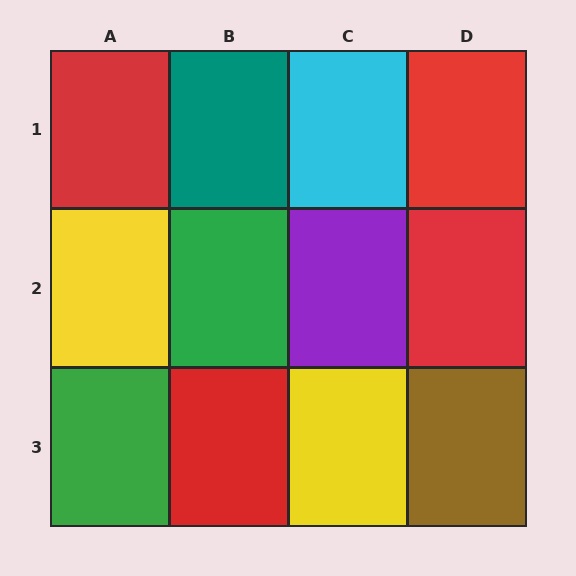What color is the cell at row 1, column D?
Red.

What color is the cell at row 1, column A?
Red.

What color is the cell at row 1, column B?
Teal.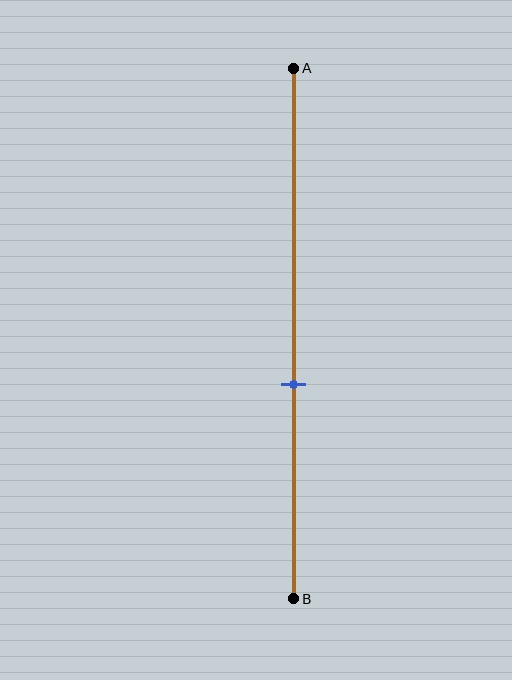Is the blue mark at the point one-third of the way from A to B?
No, the mark is at about 60% from A, not at the 33% one-third point.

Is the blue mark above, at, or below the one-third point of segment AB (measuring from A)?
The blue mark is below the one-third point of segment AB.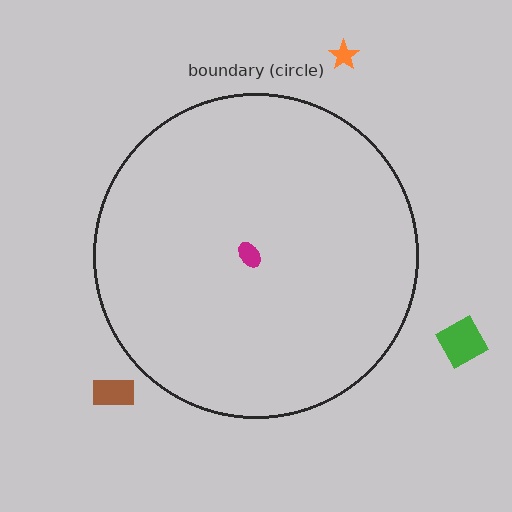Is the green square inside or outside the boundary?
Outside.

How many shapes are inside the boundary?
1 inside, 3 outside.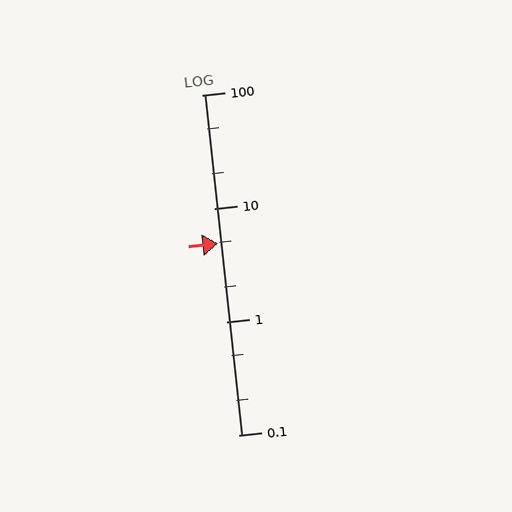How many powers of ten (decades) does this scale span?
The scale spans 3 decades, from 0.1 to 100.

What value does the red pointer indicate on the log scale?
The pointer indicates approximately 4.9.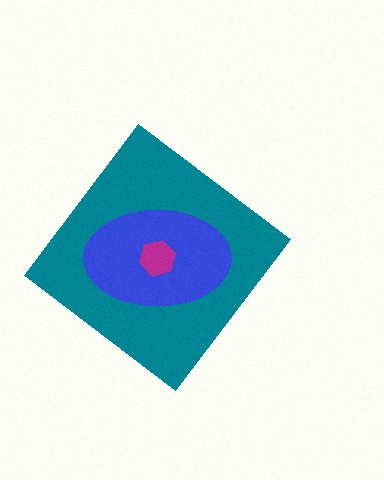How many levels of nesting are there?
3.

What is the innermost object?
The magenta hexagon.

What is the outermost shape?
The teal diamond.